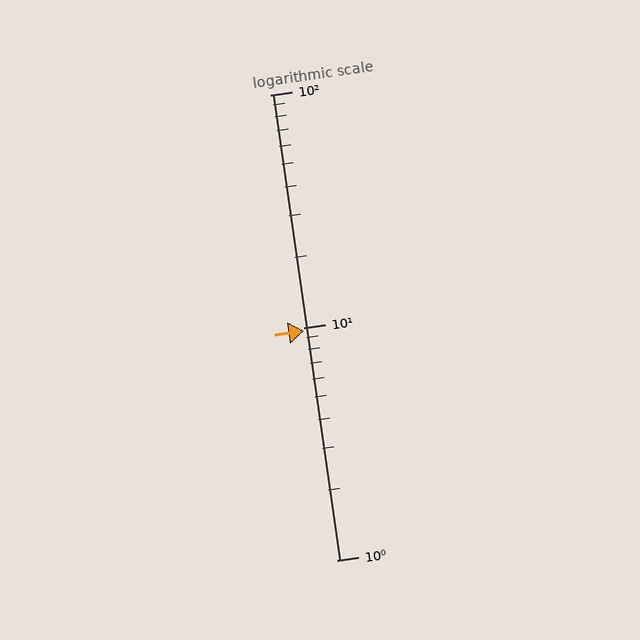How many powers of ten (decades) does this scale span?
The scale spans 2 decades, from 1 to 100.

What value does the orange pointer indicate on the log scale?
The pointer indicates approximately 9.7.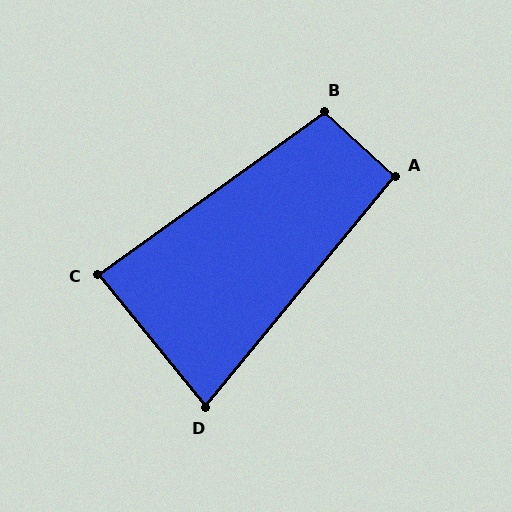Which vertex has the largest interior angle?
B, at approximately 101 degrees.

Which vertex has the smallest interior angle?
D, at approximately 79 degrees.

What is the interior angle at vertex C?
Approximately 87 degrees (approximately right).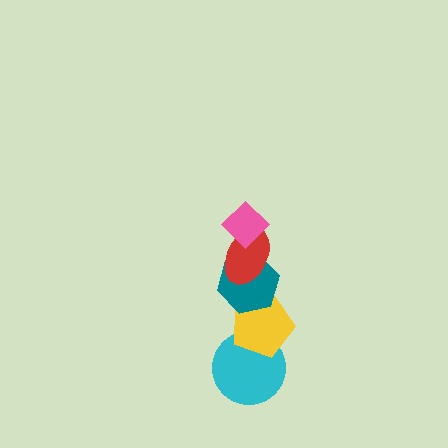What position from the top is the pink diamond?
The pink diamond is 1st from the top.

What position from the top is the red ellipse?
The red ellipse is 2nd from the top.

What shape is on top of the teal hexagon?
The red ellipse is on top of the teal hexagon.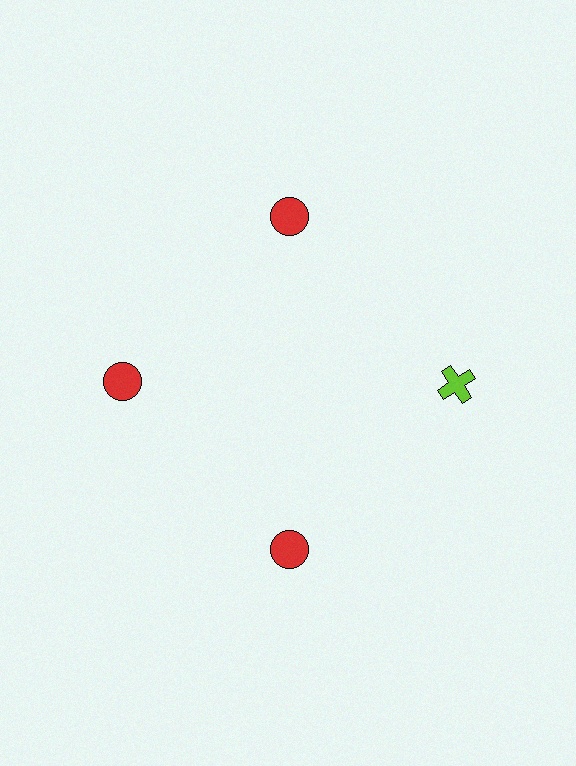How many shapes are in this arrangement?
There are 4 shapes arranged in a ring pattern.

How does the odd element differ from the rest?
It differs in both color (lime instead of red) and shape (cross instead of circle).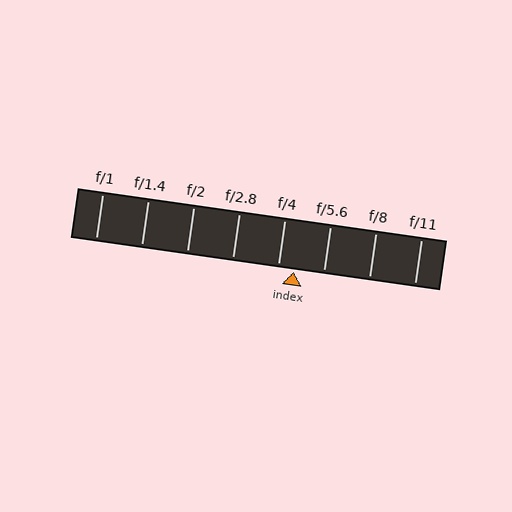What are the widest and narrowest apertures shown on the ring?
The widest aperture shown is f/1 and the narrowest is f/11.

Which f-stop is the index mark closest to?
The index mark is closest to f/4.